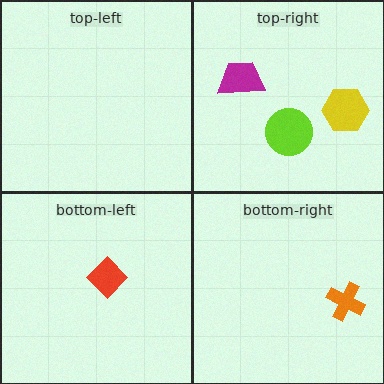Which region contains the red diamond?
The bottom-left region.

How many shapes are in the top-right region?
3.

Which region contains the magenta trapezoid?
The top-right region.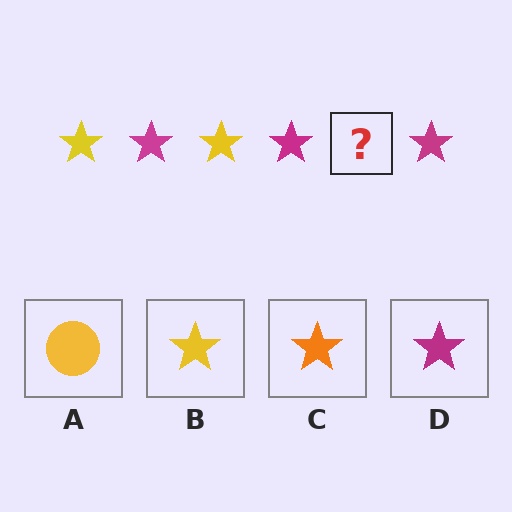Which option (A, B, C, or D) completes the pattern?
B.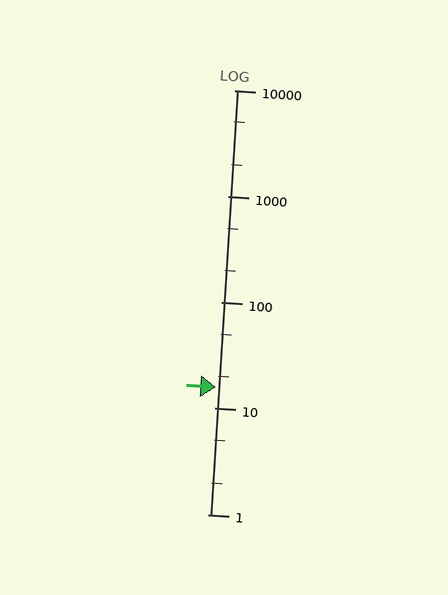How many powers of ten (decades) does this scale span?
The scale spans 4 decades, from 1 to 10000.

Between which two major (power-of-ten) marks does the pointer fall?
The pointer is between 10 and 100.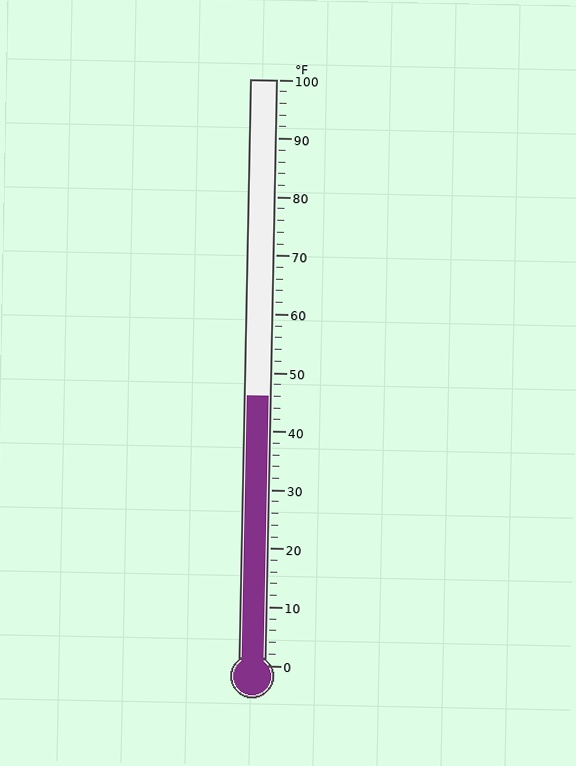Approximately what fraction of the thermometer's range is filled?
The thermometer is filled to approximately 45% of its range.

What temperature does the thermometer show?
The thermometer shows approximately 46°F.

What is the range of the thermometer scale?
The thermometer scale ranges from 0°F to 100°F.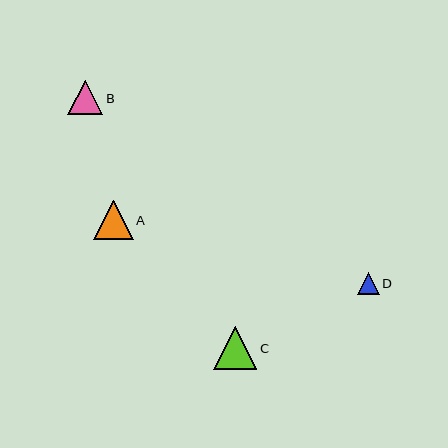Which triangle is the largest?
Triangle C is the largest with a size of approximately 43 pixels.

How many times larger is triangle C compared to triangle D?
Triangle C is approximately 2.0 times the size of triangle D.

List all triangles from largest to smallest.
From largest to smallest: C, A, B, D.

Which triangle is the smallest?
Triangle D is the smallest with a size of approximately 22 pixels.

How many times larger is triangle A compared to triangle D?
Triangle A is approximately 1.8 times the size of triangle D.